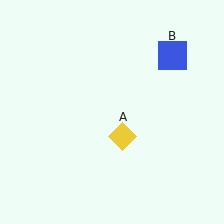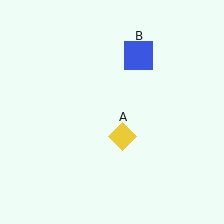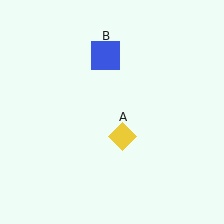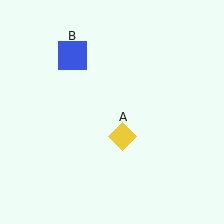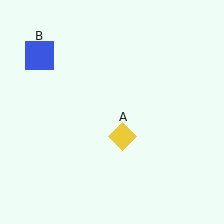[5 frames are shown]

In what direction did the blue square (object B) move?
The blue square (object B) moved left.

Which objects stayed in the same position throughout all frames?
Yellow diamond (object A) remained stationary.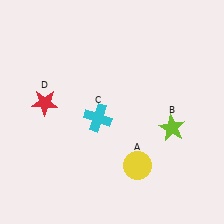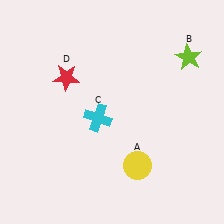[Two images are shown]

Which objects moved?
The objects that moved are: the lime star (B), the red star (D).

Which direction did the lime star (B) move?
The lime star (B) moved up.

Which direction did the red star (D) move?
The red star (D) moved up.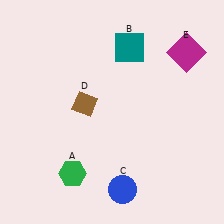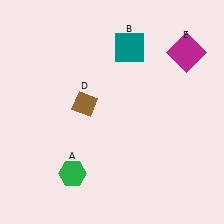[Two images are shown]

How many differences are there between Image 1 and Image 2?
There is 1 difference between the two images.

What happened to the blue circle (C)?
The blue circle (C) was removed in Image 2. It was in the bottom-right area of Image 1.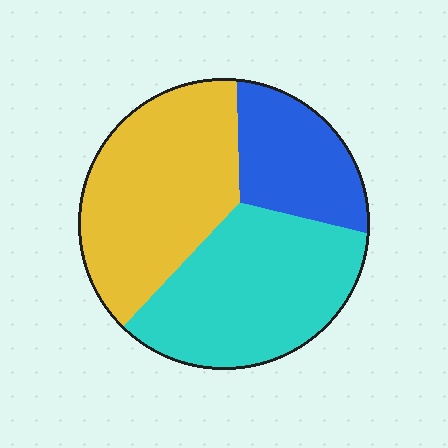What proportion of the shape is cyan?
Cyan covers around 40% of the shape.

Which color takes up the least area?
Blue, at roughly 20%.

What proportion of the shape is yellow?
Yellow covers 40% of the shape.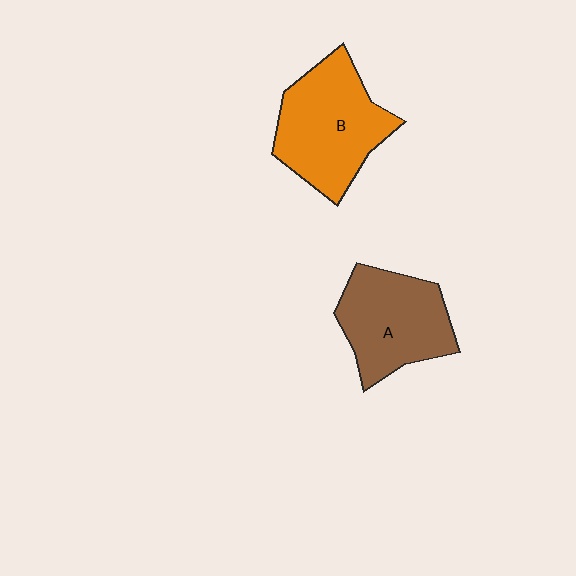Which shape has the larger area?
Shape B (orange).